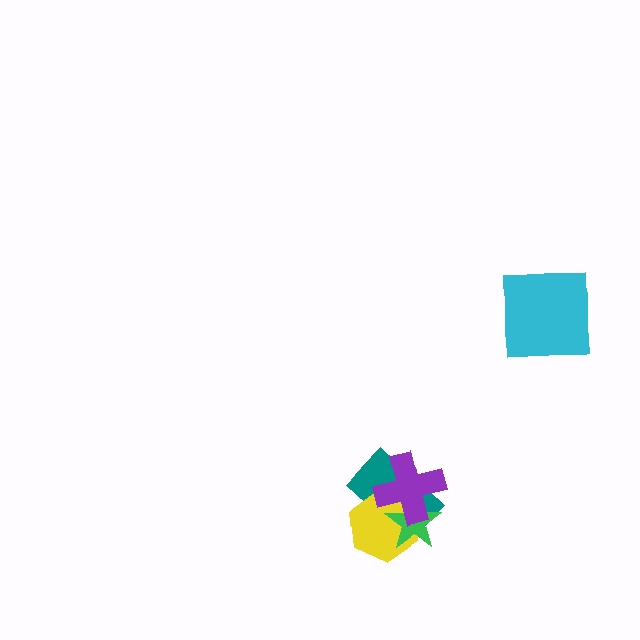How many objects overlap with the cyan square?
0 objects overlap with the cyan square.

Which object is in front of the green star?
The purple cross is in front of the green star.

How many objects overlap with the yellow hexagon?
3 objects overlap with the yellow hexagon.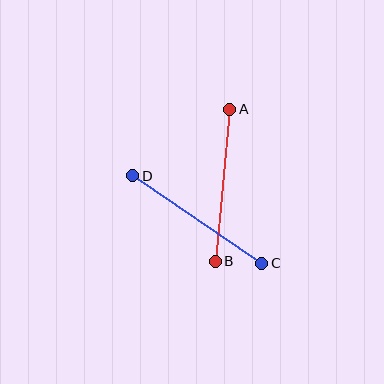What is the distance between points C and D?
The distance is approximately 155 pixels.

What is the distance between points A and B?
The distance is approximately 153 pixels.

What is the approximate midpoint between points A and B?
The midpoint is at approximately (222, 185) pixels.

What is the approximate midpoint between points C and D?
The midpoint is at approximately (197, 220) pixels.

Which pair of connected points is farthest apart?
Points C and D are farthest apart.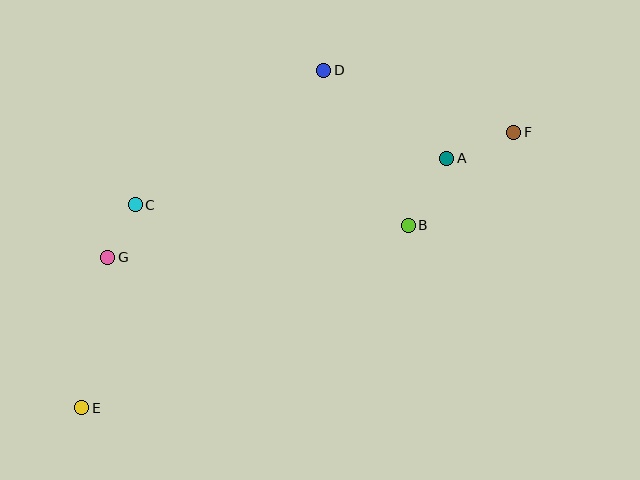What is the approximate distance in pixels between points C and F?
The distance between C and F is approximately 385 pixels.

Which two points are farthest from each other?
Points E and F are farthest from each other.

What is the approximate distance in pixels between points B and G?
The distance between B and G is approximately 302 pixels.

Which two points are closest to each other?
Points C and G are closest to each other.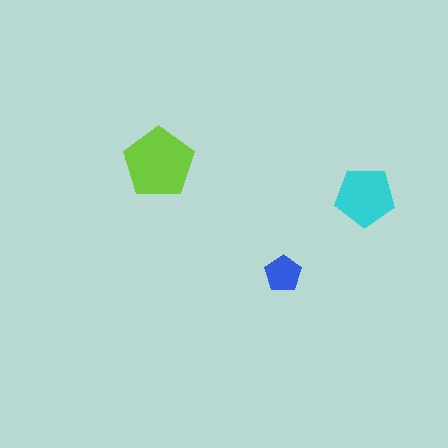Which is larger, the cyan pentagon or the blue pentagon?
The cyan one.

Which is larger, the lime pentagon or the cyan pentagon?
The lime one.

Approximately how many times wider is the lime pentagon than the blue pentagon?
About 2 times wider.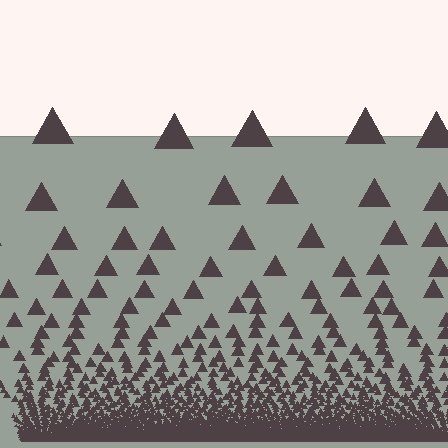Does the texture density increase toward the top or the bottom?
Density increases toward the bottom.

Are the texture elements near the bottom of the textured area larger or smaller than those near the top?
Smaller. The gradient is inverted — elements near the bottom are smaller and denser.